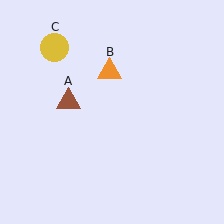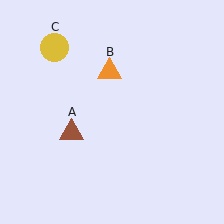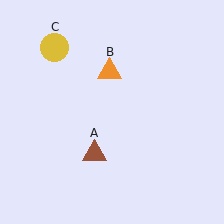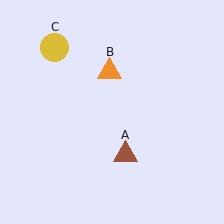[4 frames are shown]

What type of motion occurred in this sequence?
The brown triangle (object A) rotated counterclockwise around the center of the scene.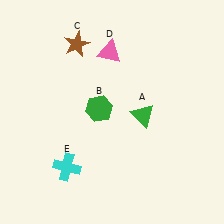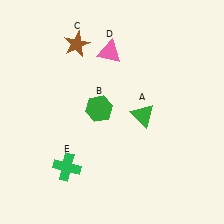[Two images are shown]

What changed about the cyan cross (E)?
In Image 1, E is cyan. In Image 2, it changed to green.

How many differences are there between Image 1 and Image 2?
There is 1 difference between the two images.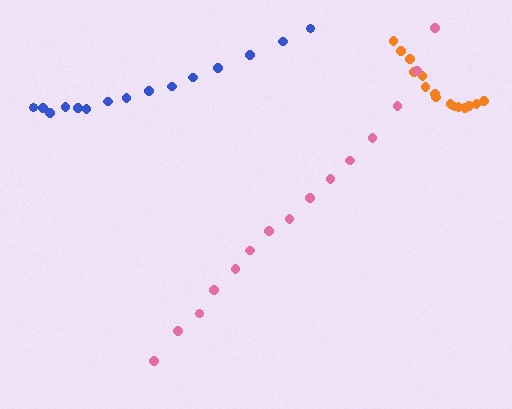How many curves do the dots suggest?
There are 3 distinct paths.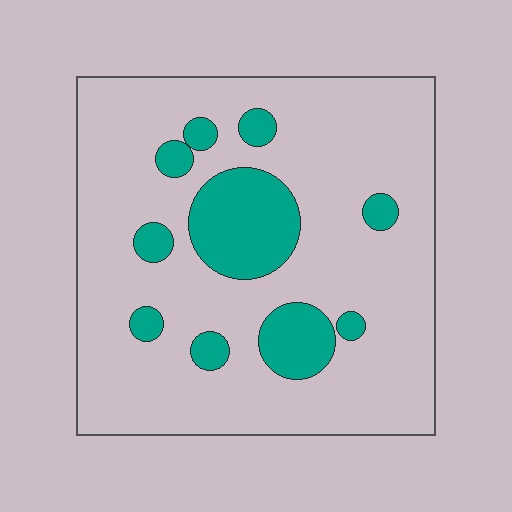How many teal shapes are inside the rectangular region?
10.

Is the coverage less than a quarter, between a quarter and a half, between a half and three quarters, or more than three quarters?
Less than a quarter.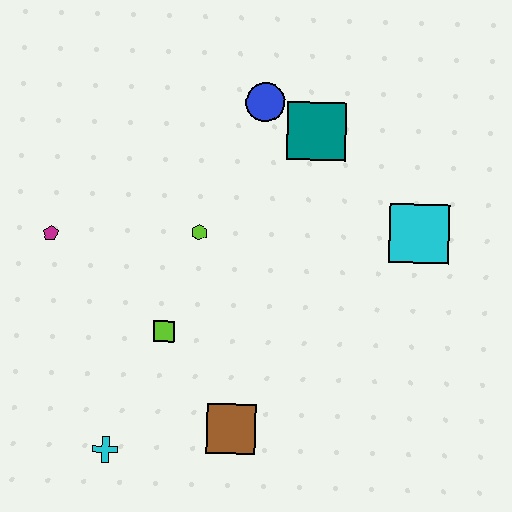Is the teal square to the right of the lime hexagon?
Yes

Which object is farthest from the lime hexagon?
The cyan cross is farthest from the lime hexagon.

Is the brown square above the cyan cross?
Yes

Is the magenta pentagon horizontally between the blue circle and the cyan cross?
No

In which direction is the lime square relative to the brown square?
The lime square is above the brown square.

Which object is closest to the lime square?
The lime hexagon is closest to the lime square.